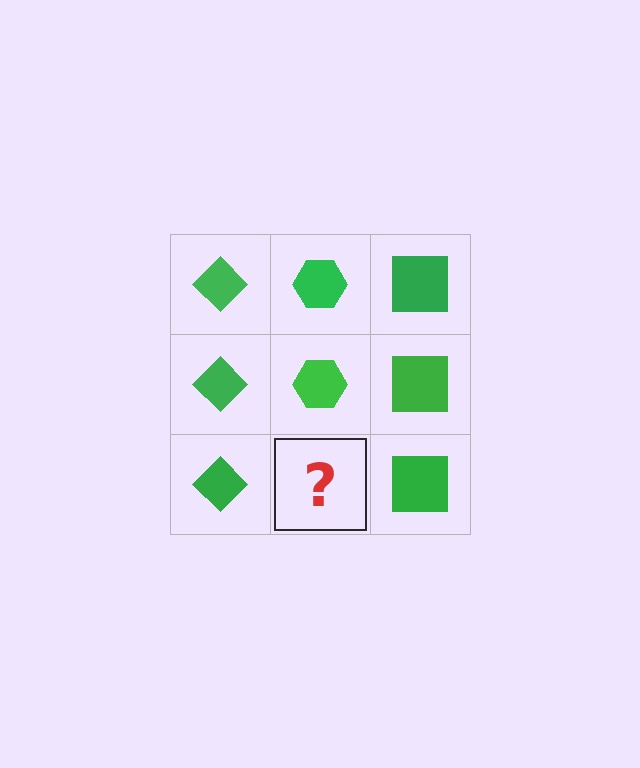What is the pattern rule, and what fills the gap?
The rule is that each column has a consistent shape. The gap should be filled with a green hexagon.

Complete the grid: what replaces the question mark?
The question mark should be replaced with a green hexagon.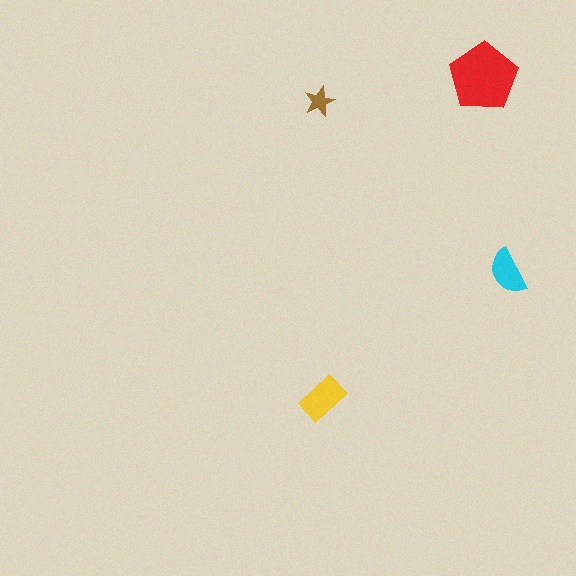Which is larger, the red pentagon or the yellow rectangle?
The red pentagon.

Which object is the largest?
The red pentagon.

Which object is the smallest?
The brown star.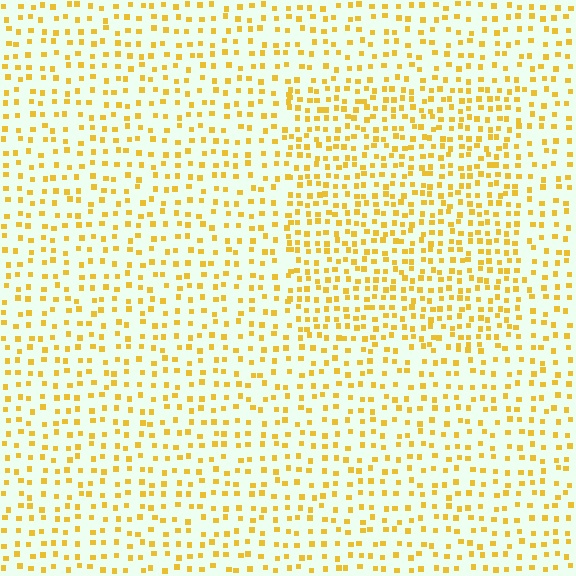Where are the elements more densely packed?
The elements are more densely packed inside the rectangle boundary.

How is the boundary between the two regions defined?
The boundary is defined by a change in element density (approximately 1.7x ratio). All elements are the same color, size, and shape.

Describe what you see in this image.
The image contains small yellow elements arranged at two different densities. A rectangle-shaped region is visible where the elements are more densely packed than the surrounding area.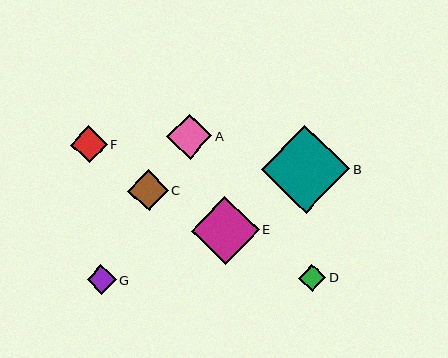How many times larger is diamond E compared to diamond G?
Diamond E is approximately 2.3 times the size of diamond G.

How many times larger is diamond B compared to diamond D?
Diamond B is approximately 3.2 times the size of diamond D.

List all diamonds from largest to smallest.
From largest to smallest: B, E, A, C, F, G, D.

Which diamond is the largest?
Diamond B is the largest with a size of approximately 88 pixels.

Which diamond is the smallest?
Diamond D is the smallest with a size of approximately 27 pixels.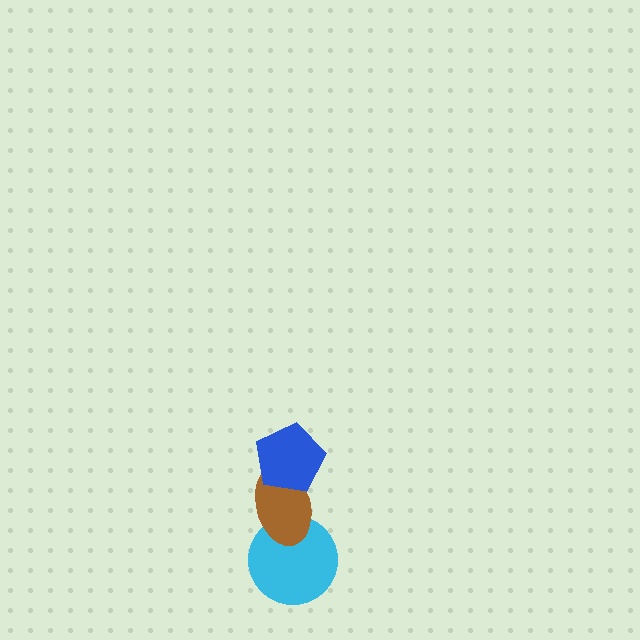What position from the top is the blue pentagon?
The blue pentagon is 1st from the top.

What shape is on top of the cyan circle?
The brown ellipse is on top of the cyan circle.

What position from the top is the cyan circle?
The cyan circle is 3rd from the top.